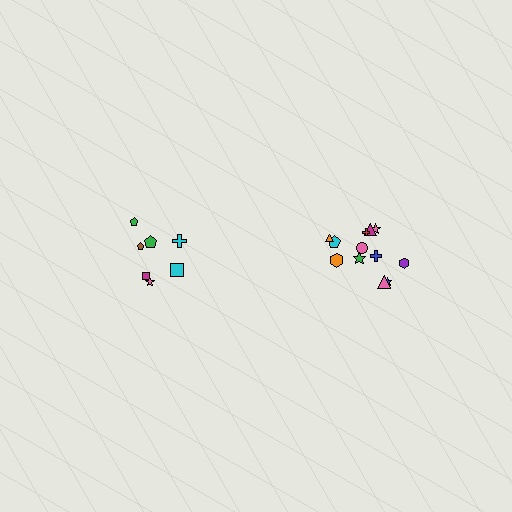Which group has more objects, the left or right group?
The right group.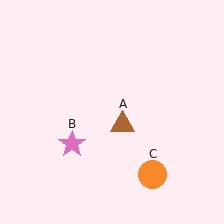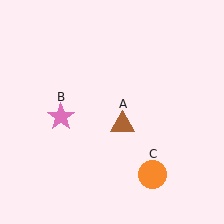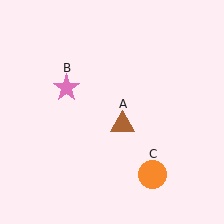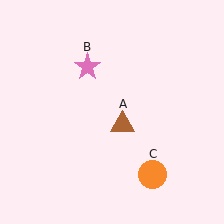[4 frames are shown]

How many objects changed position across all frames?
1 object changed position: pink star (object B).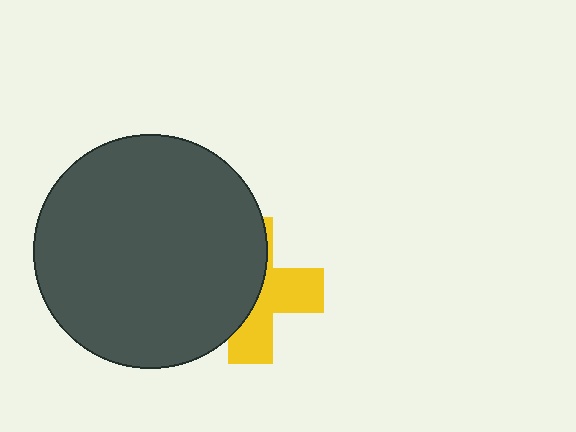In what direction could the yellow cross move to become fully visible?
The yellow cross could move right. That would shift it out from behind the dark gray circle entirely.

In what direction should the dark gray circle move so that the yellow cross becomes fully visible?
The dark gray circle should move left. That is the shortest direction to clear the overlap and leave the yellow cross fully visible.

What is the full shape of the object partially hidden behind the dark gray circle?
The partially hidden object is a yellow cross.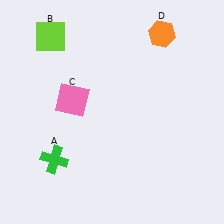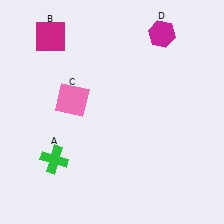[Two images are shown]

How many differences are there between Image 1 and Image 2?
There are 2 differences between the two images.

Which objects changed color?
B changed from lime to magenta. D changed from orange to magenta.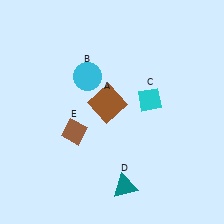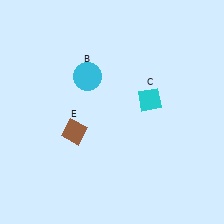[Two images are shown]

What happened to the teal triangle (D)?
The teal triangle (D) was removed in Image 2. It was in the bottom-right area of Image 1.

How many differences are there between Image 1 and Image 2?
There are 2 differences between the two images.